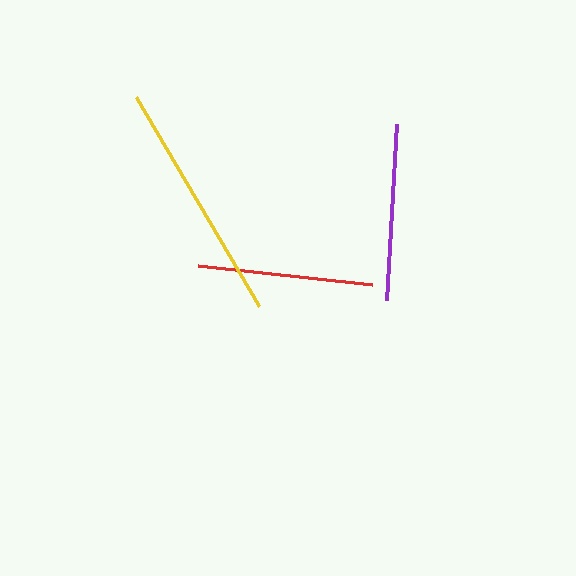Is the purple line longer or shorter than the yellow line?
The yellow line is longer than the purple line.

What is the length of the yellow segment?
The yellow segment is approximately 243 pixels long.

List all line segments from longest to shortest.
From longest to shortest: yellow, purple, red.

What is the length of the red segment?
The red segment is approximately 175 pixels long.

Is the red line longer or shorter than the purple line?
The purple line is longer than the red line.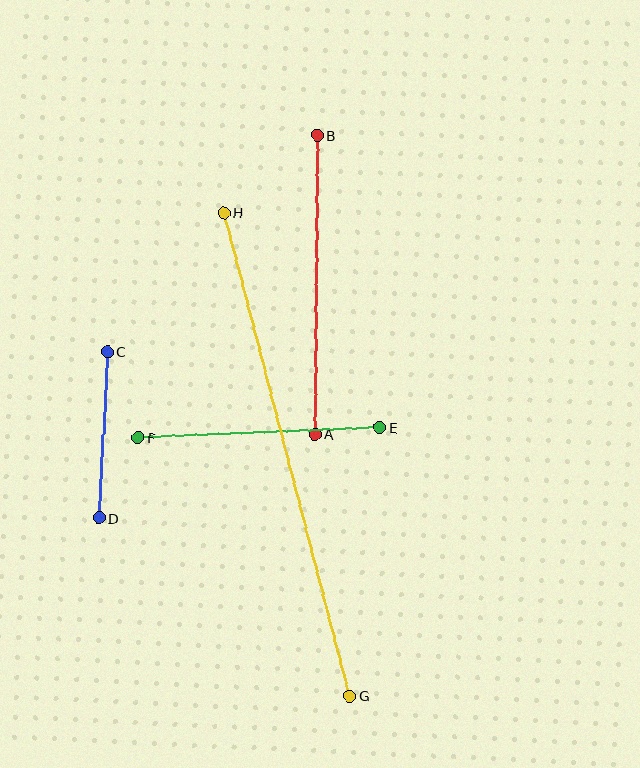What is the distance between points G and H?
The distance is approximately 499 pixels.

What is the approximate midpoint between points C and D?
The midpoint is at approximately (103, 435) pixels.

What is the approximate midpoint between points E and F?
The midpoint is at approximately (259, 432) pixels.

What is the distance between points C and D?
The distance is approximately 166 pixels.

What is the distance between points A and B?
The distance is approximately 299 pixels.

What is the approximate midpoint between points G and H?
The midpoint is at approximately (287, 454) pixels.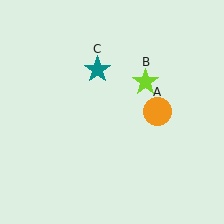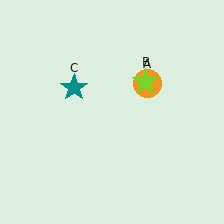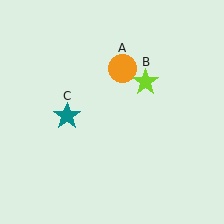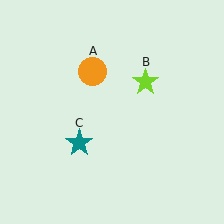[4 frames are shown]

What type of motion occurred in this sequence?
The orange circle (object A), teal star (object C) rotated counterclockwise around the center of the scene.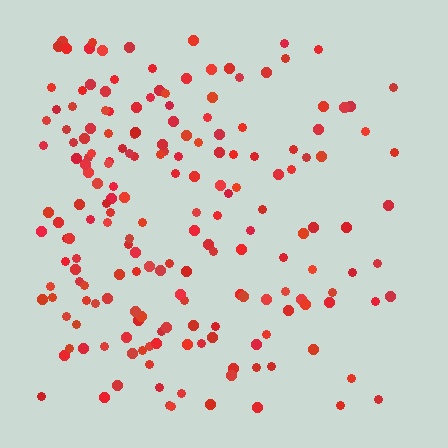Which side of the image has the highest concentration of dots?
The left.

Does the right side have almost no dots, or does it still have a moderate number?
Still a moderate number, just noticeably fewer than the left.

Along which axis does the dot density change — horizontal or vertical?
Horizontal.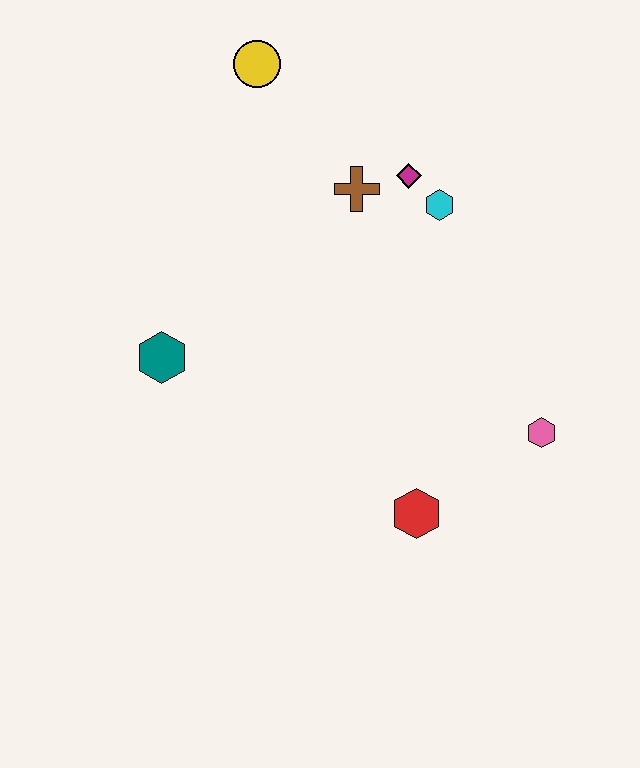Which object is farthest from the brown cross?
The red hexagon is farthest from the brown cross.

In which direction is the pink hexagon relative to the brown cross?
The pink hexagon is below the brown cross.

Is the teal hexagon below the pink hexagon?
No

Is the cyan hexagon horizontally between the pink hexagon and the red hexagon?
Yes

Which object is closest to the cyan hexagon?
The magenta diamond is closest to the cyan hexagon.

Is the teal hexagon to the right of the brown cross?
No